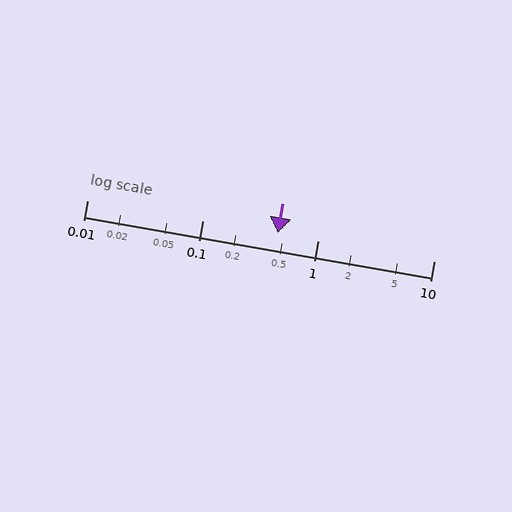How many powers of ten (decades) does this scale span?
The scale spans 3 decades, from 0.01 to 10.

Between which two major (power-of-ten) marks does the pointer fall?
The pointer is between 0.1 and 1.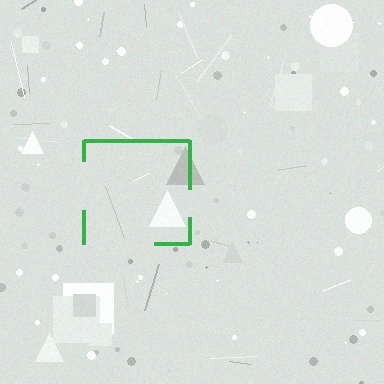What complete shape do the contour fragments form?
The contour fragments form a square.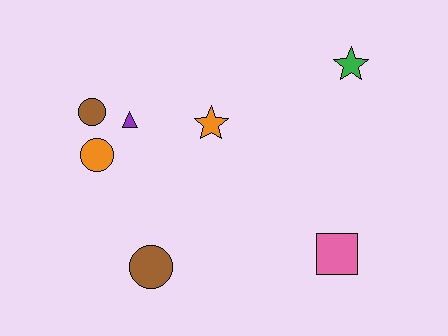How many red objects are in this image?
There are no red objects.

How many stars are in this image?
There are 2 stars.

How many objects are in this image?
There are 7 objects.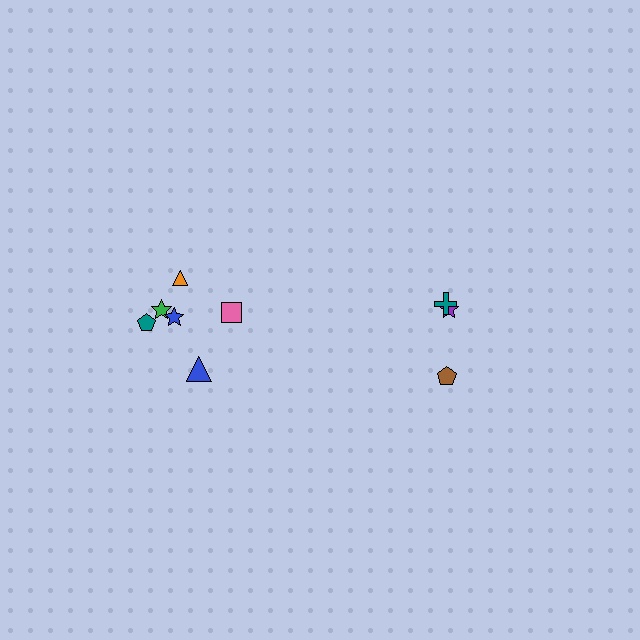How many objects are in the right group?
There are 3 objects.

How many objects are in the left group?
There are 6 objects.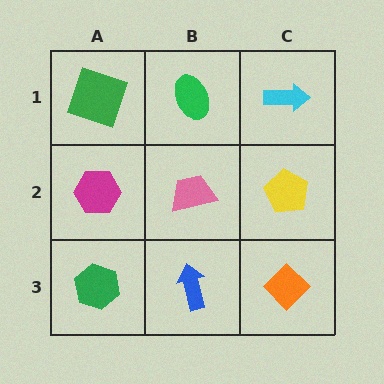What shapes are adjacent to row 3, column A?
A magenta hexagon (row 2, column A), a blue arrow (row 3, column B).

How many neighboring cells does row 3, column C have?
2.